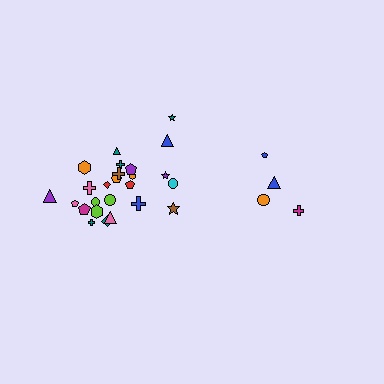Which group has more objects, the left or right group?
The left group.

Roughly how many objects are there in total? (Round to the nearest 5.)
Roughly 30 objects in total.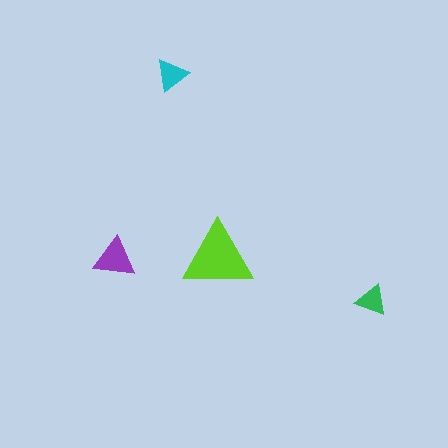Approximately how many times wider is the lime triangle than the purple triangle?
About 1.5 times wider.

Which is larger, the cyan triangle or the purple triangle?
The purple one.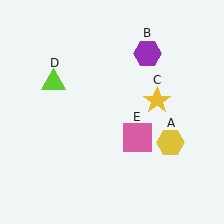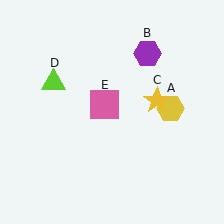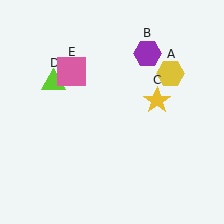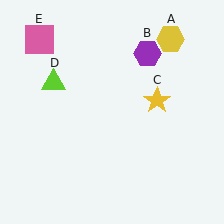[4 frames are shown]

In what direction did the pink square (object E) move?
The pink square (object E) moved up and to the left.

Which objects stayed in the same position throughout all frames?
Purple hexagon (object B) and yellow star (object C) and lime triangle (object D) remained stationary.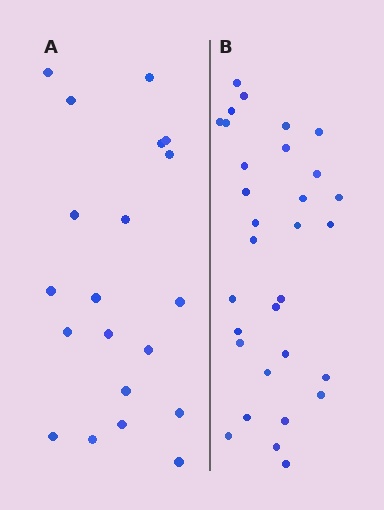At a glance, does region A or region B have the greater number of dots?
Region B (the right region) has more dots.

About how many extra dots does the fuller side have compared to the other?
Region B has roughly 12 or so more dots than region A.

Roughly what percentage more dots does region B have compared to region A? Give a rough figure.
About 55% more.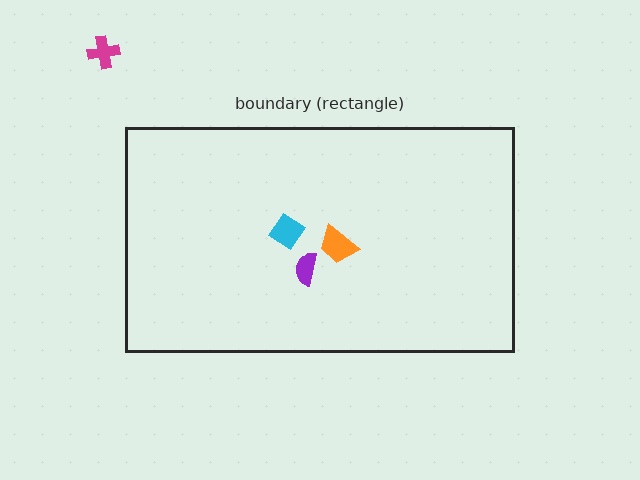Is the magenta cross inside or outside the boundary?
Outside.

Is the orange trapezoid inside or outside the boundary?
Inside.